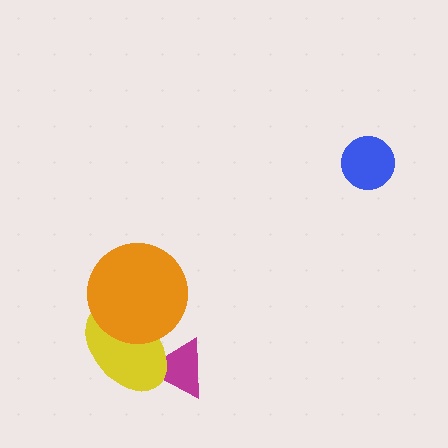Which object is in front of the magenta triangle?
The yellow ellipse is in front of the magenta triangle.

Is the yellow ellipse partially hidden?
Yes, it is partially covered by another shape.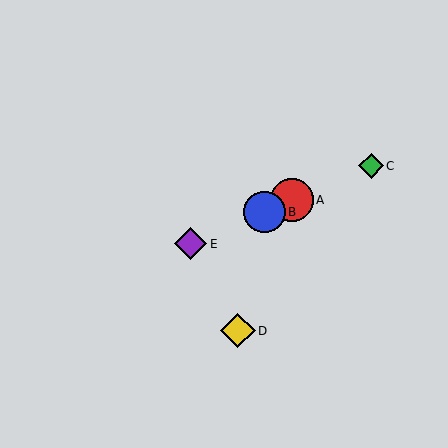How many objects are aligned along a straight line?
4 objects (A, B, C, E) are aligned along a straight line.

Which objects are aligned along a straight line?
Objects A, B, C, E are aligned along a straight line.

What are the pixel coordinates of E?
Object E is at (191, 244).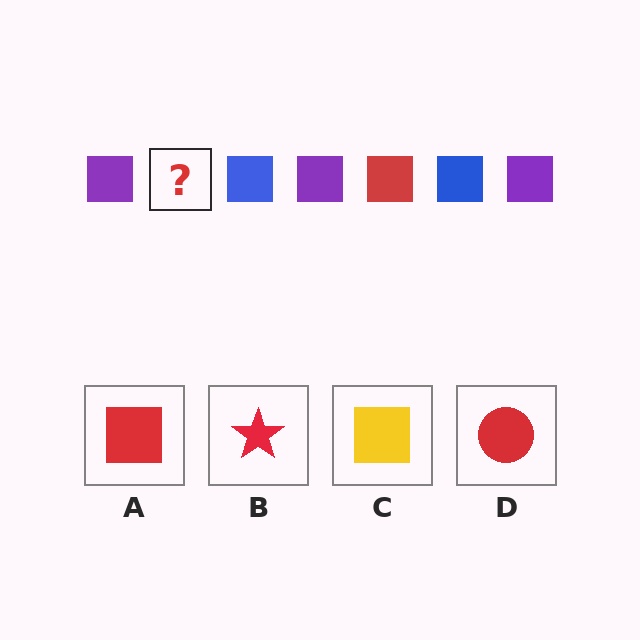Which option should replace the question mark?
Option A.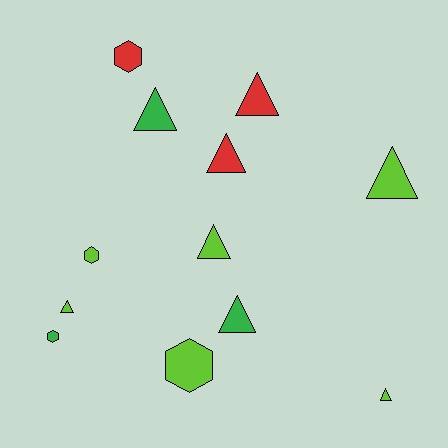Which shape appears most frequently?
Triangle, with 8 objects.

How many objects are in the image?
There are 12 objects.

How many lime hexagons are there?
There are 2 lime hexagons.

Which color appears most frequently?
Lime, with 6 objects.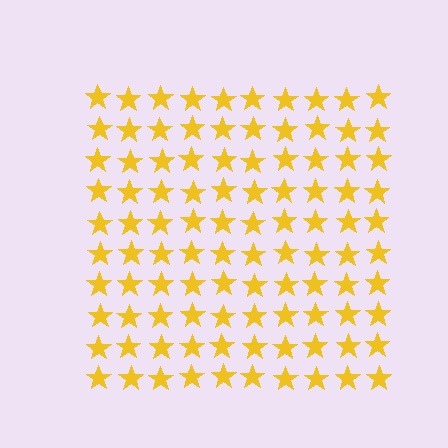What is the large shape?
The large shape is a square.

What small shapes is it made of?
It is made of small stars.